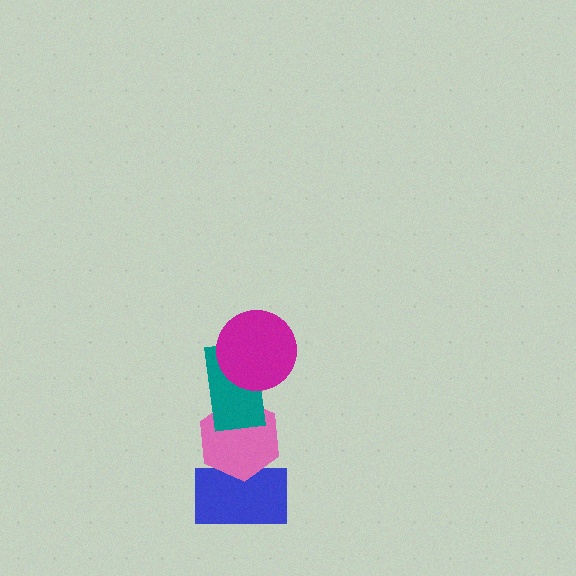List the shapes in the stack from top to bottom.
From top to bottom: the magenta circle, the teal rectangle, the pink hexagon, the blue rectangle.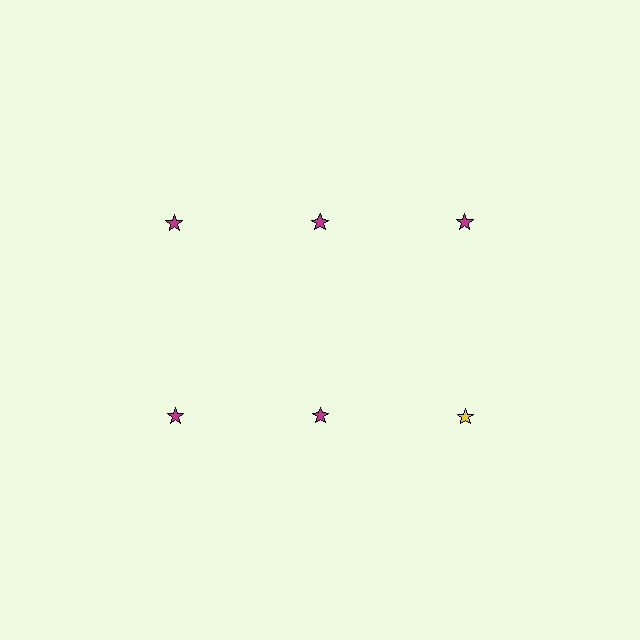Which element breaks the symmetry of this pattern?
The yellow star in the second row, center column breaks the symmetry. All other shapes are magenta stars.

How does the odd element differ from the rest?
It has a different color: yellow instead of magenta.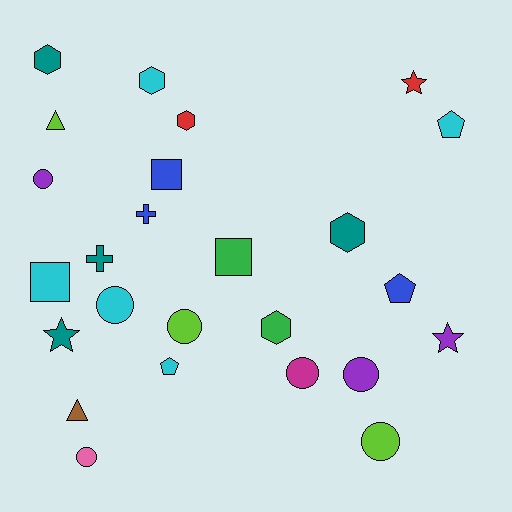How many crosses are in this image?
There are 2 crosses.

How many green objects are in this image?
There are 2 green objects.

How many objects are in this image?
There are 25 objects.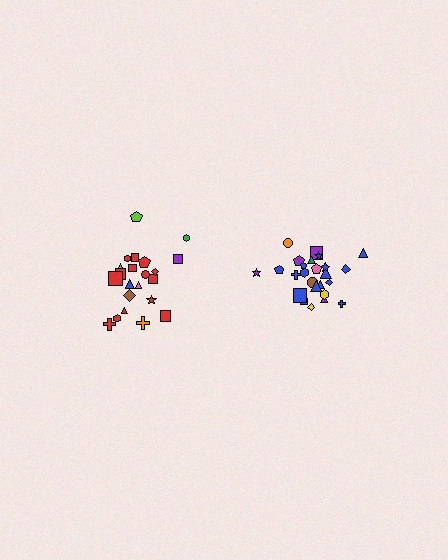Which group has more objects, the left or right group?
The right group.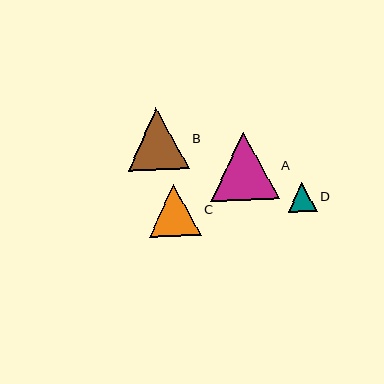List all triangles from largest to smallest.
From largest to smallest: A, B, C, D.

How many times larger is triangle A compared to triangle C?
Triangle A is approximately 1.3 times the size of triangle C.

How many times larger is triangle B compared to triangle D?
Triangle B is approximately 2.1 times the size of triangle D.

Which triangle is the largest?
Triangle A is the largest with a size of approximately 68 pixels.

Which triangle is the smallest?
Triangle D is the smallest with a size of approximately 29 pixels.